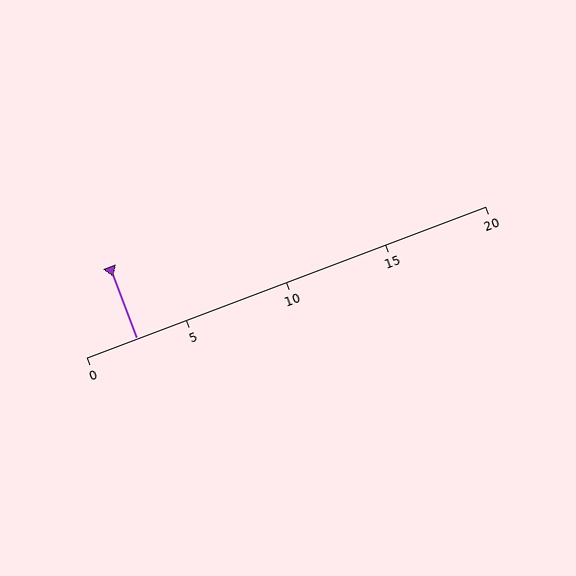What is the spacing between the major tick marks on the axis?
The major ticks are spaced 5 apart.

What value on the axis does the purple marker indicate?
The marker indicates approximately 2.5.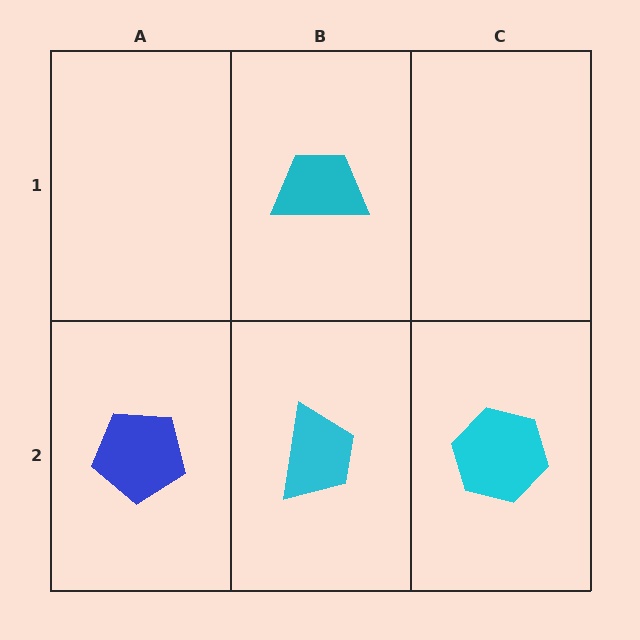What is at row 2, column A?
A blue pentagon.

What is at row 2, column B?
A cyan trapezoid.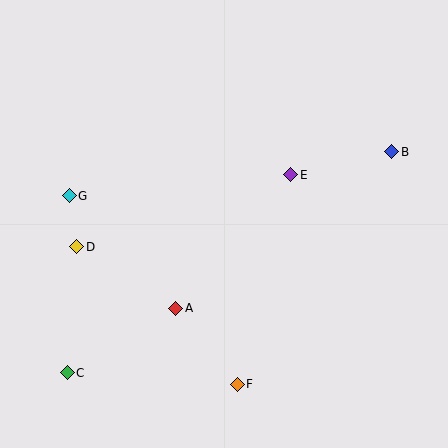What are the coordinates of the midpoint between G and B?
The midpoint between G and B is at (230, 174).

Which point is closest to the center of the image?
Point E at (291, 175) is closest to the center.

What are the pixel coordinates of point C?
Point C is at (67, 373).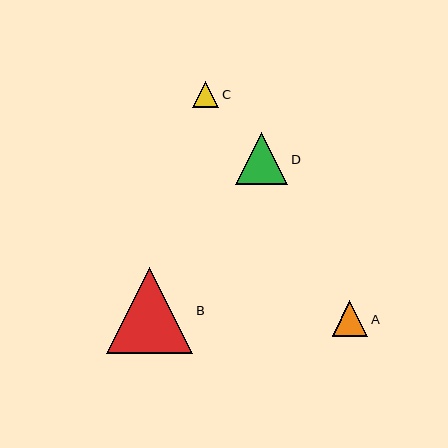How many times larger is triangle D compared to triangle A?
Triangle D is approximately 1.5 times the size of triangle A.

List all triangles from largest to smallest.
From largest to smallest: B, D, A, C.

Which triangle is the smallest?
Triangle C is the smallest with a size of approximately 26 pixels.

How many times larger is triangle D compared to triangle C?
Triangle D is approximately 2.0 times the size of triangle C.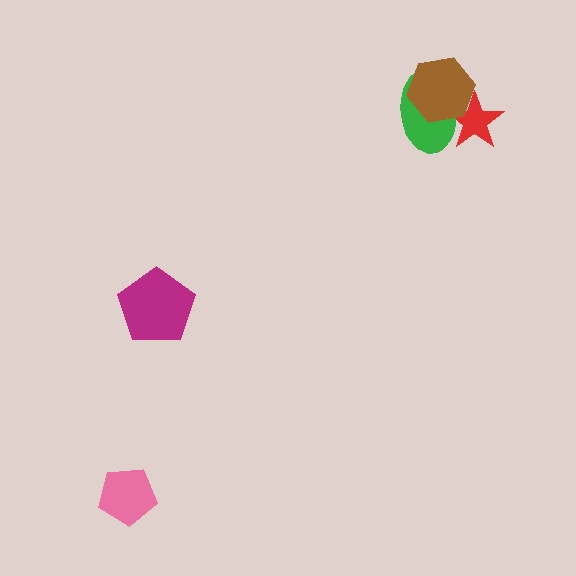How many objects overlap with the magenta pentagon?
0 objects overlap with the magenta pentagon.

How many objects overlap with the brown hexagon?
2 objects overlap with the brown hexagon.